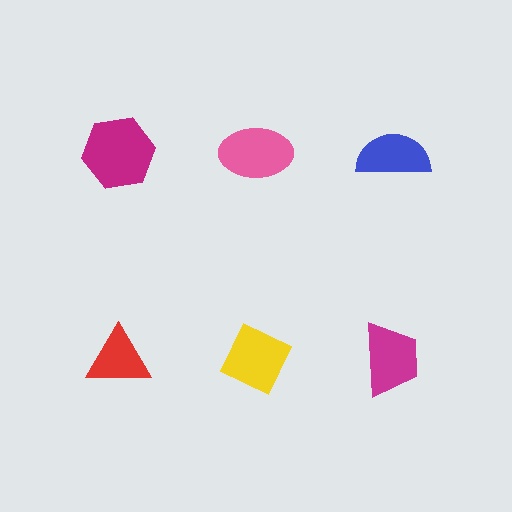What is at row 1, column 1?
A magenta hexagon.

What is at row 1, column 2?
A pink ellipse.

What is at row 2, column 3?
A magenta trapezoid.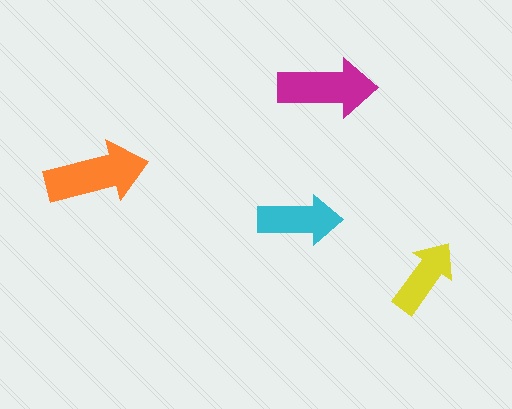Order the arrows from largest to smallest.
the orange one, the magenta one, the cyan one, the yellow one.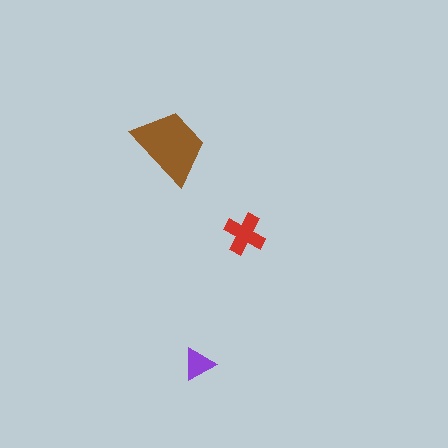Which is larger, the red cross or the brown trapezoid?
The brown trapezoid.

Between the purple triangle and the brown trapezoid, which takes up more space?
The brown trapezoid.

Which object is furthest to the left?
The brown trapezoid is leftmost.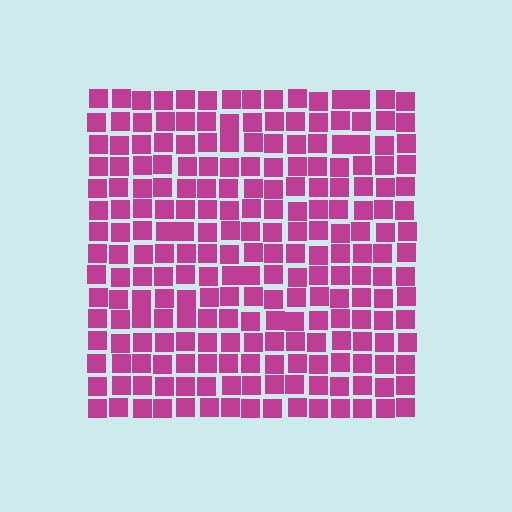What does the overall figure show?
The overall figure shows a square.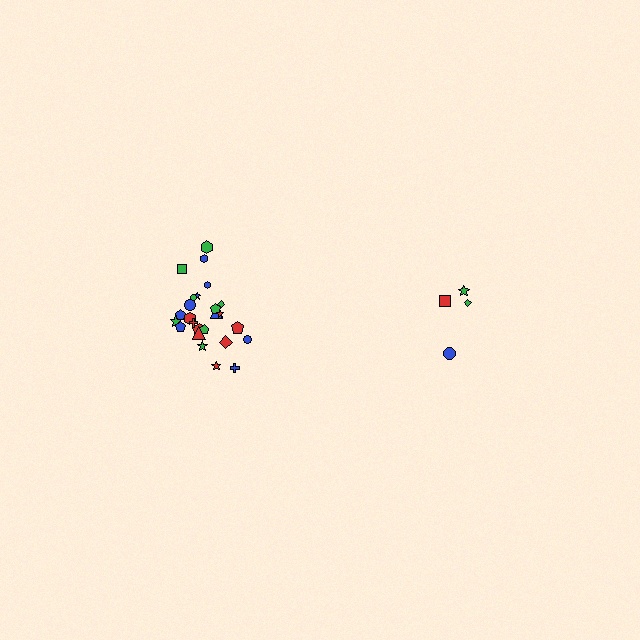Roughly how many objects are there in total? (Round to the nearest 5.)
Roughly 30 objects in total.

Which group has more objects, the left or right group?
The left group.